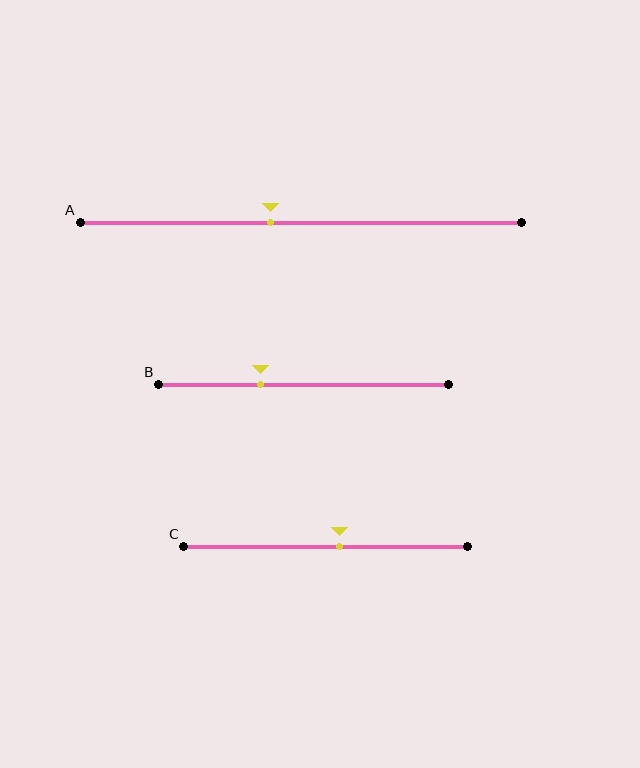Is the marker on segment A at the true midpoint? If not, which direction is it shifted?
No, the marker on segment A is shifted to the left by about 7% of the segment length.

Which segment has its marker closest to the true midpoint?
Segment C has its marker closest to the true midpoint.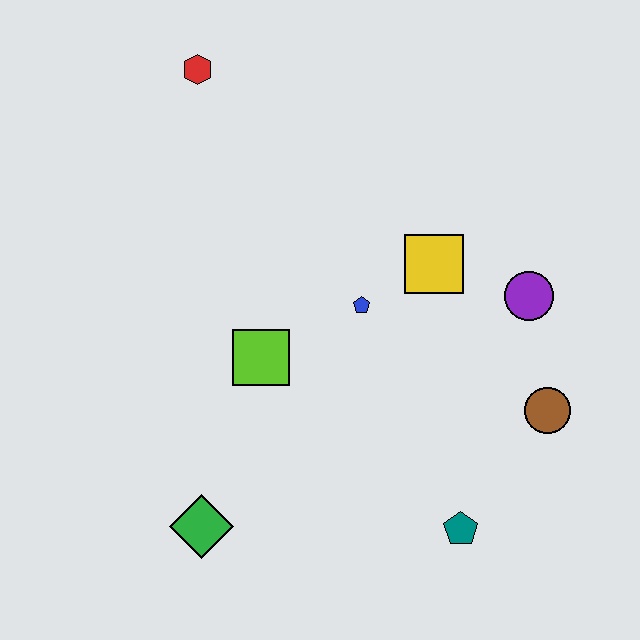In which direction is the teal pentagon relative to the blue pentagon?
The teal pentagon is below the blue pentagon.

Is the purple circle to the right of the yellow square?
Yes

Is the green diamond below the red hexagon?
Yes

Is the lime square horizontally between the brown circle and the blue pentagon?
No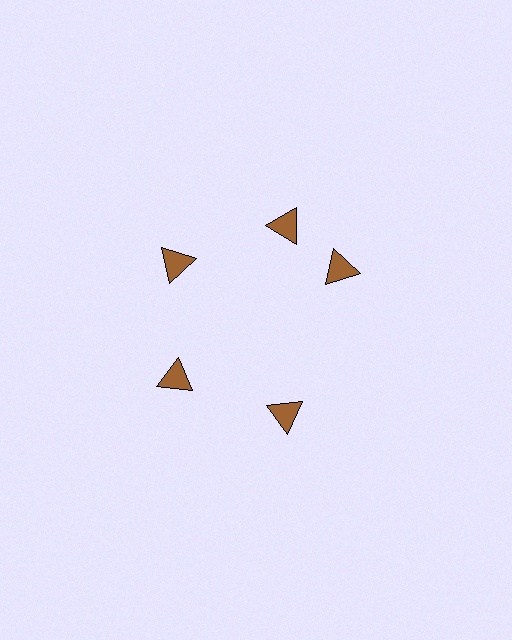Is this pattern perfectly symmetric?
No. The 5 brown triangles are arranged in a ring, but one element near the 3 o'clock position is rotated out of alignment along the ring, breaking the 5-fold rotational symmetry.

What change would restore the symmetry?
The symmetry would be restored by rotating it back into even spacing with its neighbors so that all 5 triangles sit at equal angles and equal distance from the center.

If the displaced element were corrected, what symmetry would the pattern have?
It would have 5-fold rotational symmetry — the pattern would map onto itself every 72 degrees.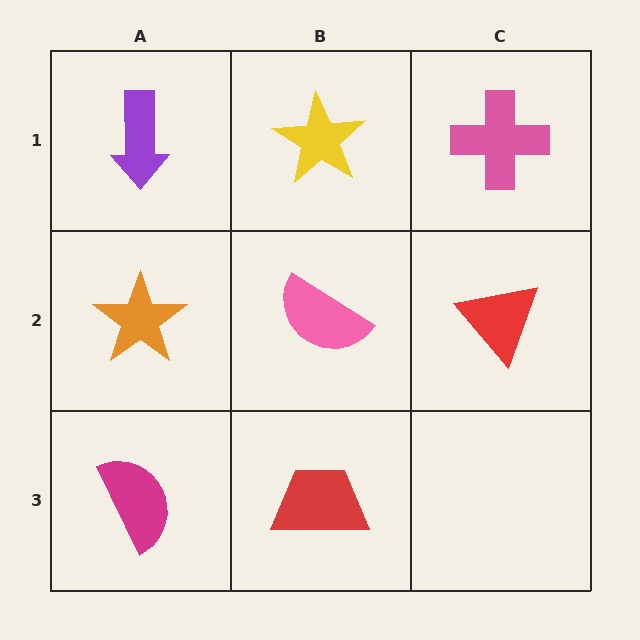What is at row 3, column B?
A red trapezoid.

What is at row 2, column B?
A pink semicircle.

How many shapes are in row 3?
2 shapes.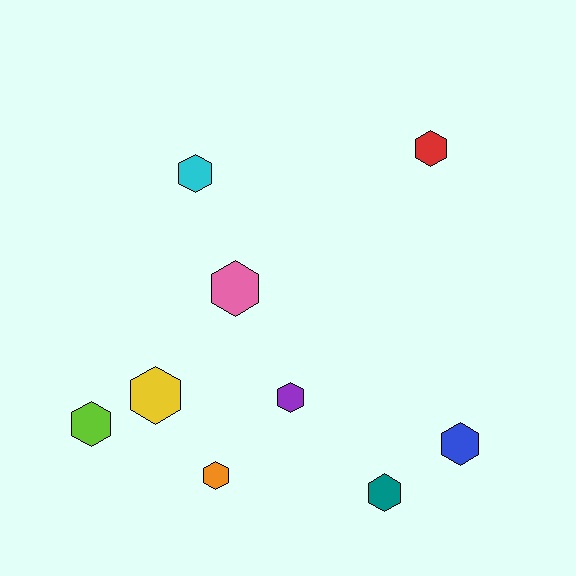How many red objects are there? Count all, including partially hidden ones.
There is 1 red object.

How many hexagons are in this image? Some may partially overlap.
There are 9 hexagons.